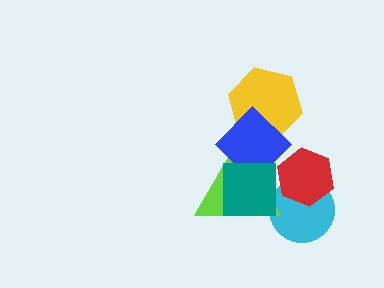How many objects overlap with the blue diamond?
3 objects overlap with the blue diamond.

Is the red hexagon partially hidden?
Yes, it is partially covered by another shape.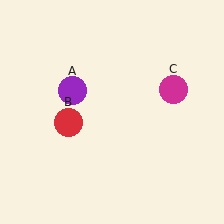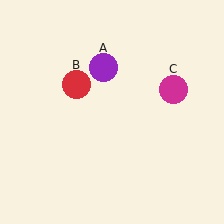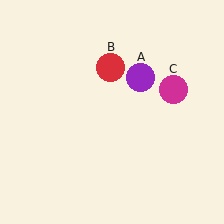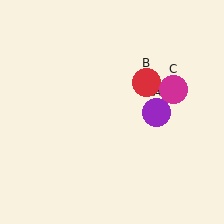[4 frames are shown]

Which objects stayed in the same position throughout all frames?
Magenta circle (object C) remained stationary.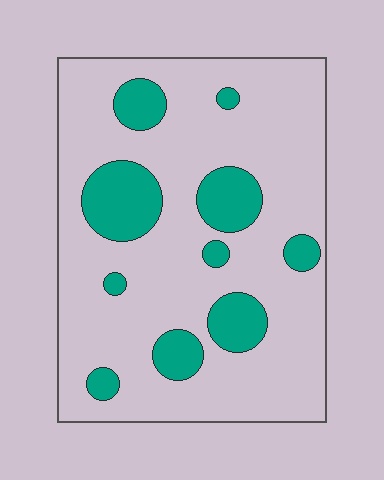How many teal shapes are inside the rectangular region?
10.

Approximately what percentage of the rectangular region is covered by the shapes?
Approximately 20%.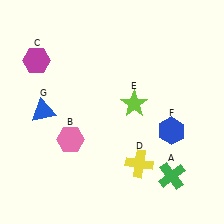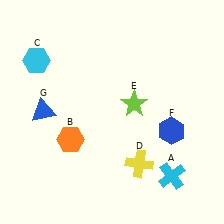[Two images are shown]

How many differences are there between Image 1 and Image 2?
There are 3 differences between the two images.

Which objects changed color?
A changed from green to cyan. B changed from pink to orange. C changed from magenta to cyan.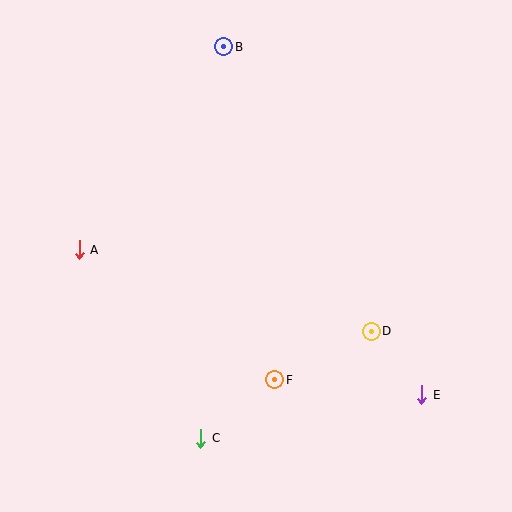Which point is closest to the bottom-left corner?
Point C is closest to the bottom-left corner.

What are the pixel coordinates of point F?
Point F is at (275, 380).